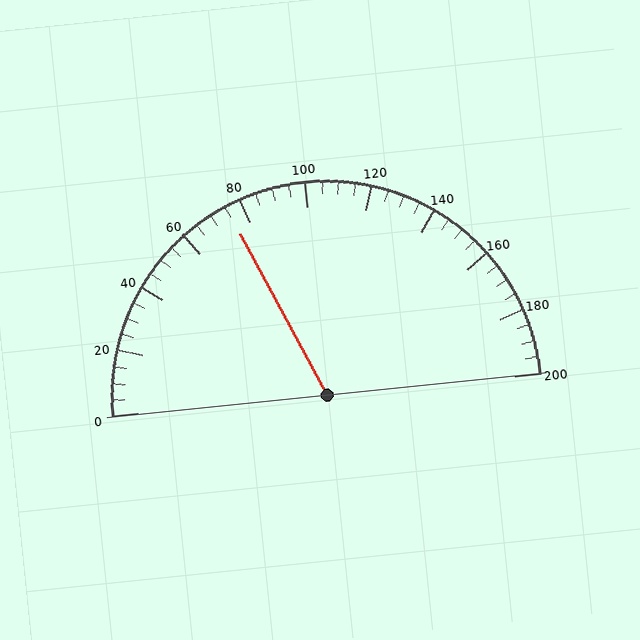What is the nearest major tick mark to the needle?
The nearest major tick mark is 80.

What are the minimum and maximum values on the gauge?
The gauge ranges from 0 to 200.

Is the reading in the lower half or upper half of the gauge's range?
The reading is in the lower half of the range (0 to 200).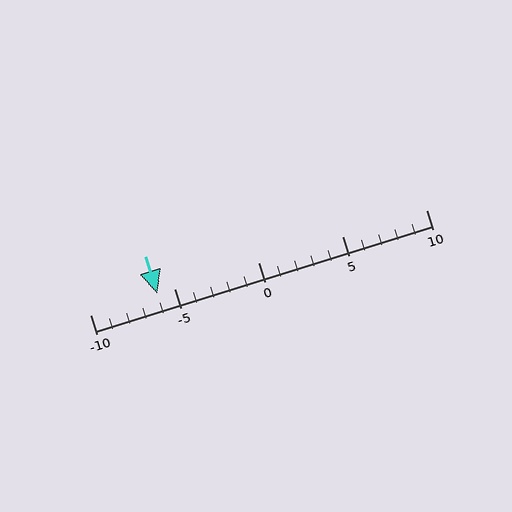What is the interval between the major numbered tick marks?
The major tick marks are spaced 5 units apart.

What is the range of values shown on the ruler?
The ruler shows values from -10 to 10.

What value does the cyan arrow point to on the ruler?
The cyan arrow points to approximately -6.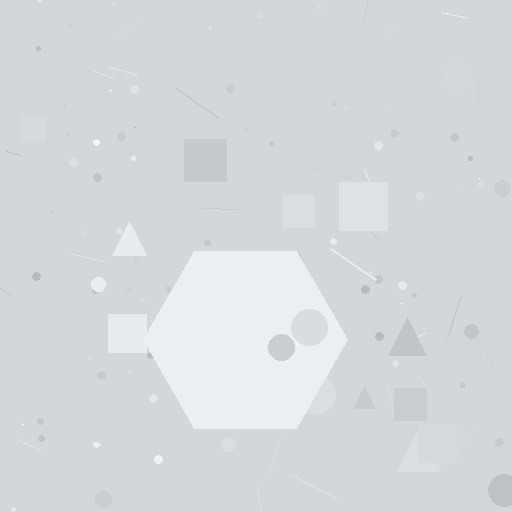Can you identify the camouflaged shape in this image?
The camouflaged shape is a hexagon.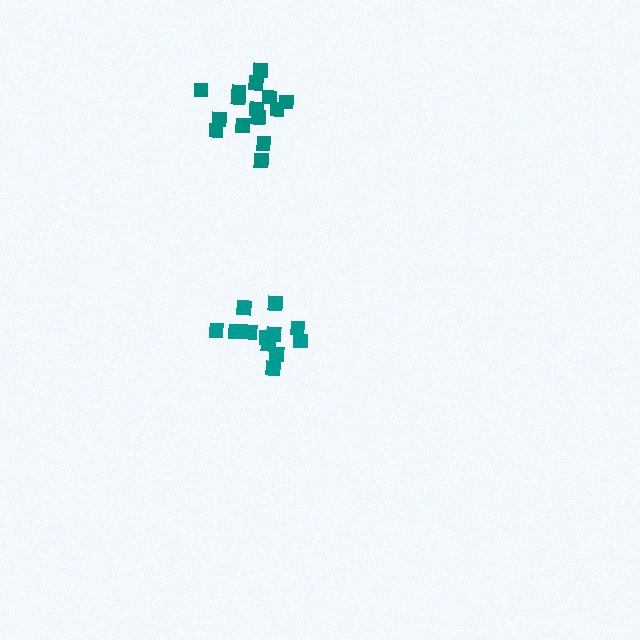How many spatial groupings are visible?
There are 2 spatial groupings.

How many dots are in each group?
Group 1: 12 dots, Group 2: 15 dots (27 total).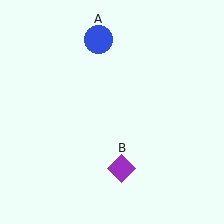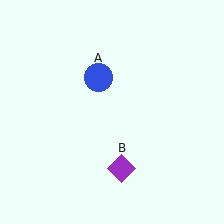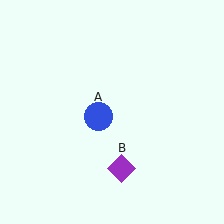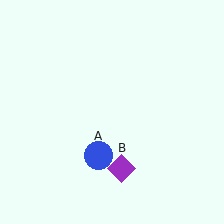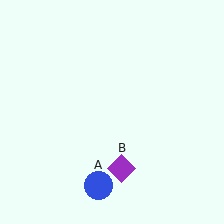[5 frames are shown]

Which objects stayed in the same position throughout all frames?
Purple diamond (object B) remained stationary.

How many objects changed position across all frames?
1 object changed position: blue circle (object A).